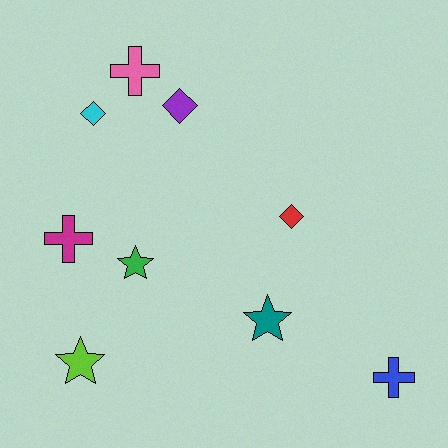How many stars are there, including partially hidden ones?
There are 3 stars.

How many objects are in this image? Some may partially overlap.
There are 9 objects.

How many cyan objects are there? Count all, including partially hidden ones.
There is 1 cyan object.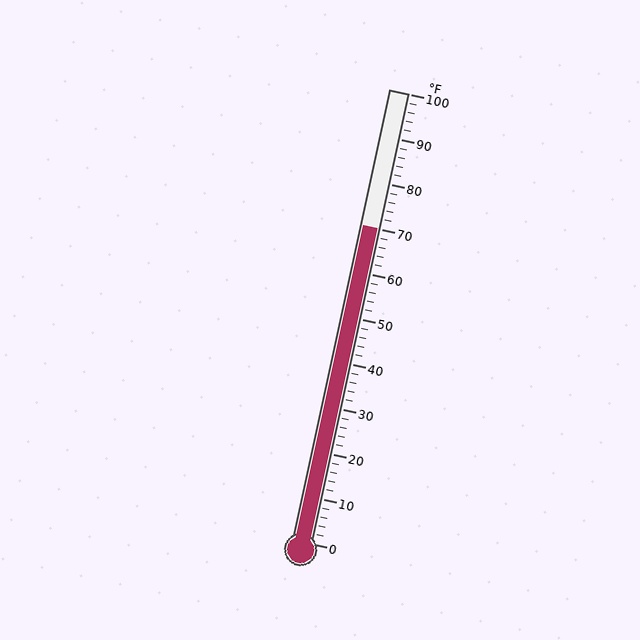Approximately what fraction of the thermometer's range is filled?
The thermometer is filled to approximately 70% of its range.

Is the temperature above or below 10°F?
The temperature is above 10°F.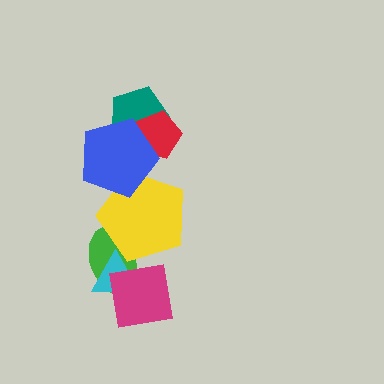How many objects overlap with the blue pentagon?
3 objects overlap with the blue pentagon.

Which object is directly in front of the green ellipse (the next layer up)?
The yellow pentagon is directly in front of the green ellipse.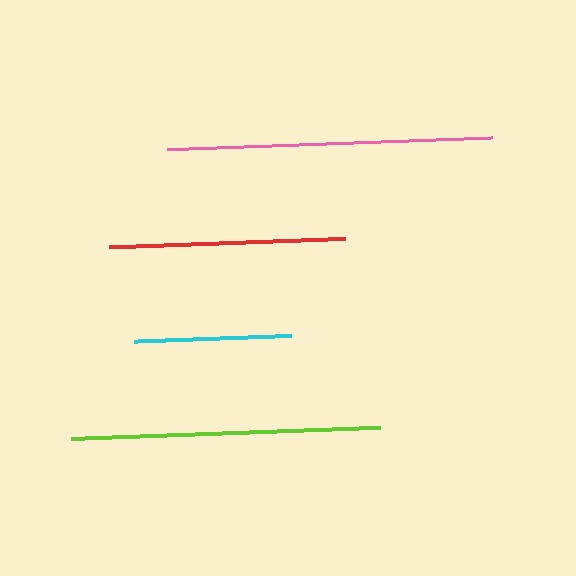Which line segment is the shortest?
The cyan line is the shortest at approximately 156 pixels.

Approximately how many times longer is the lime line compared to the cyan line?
The lime line is approximately 2.0 times the length of the cyan line.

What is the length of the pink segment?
The pink segment is approximately 324 pixels long.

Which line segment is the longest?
The pink line is the longest at approximately 324 pixels.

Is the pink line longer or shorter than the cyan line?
The pink line is longer than the cyan line.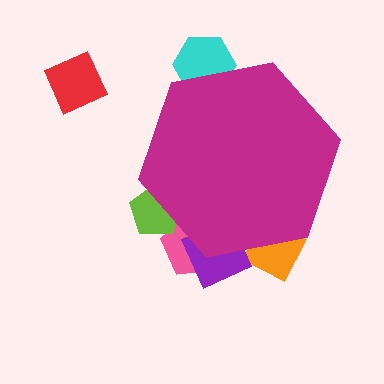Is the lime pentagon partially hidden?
Yes, the lime pentagon is partially hidden behind the magenta hexagon.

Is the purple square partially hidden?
Yes, the purple square is partially hidden behind the magenta hexagon.